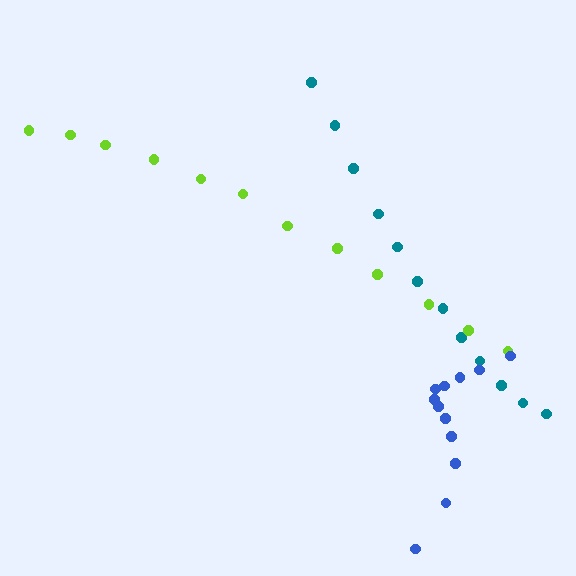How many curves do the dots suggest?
There are 3 distinct paths.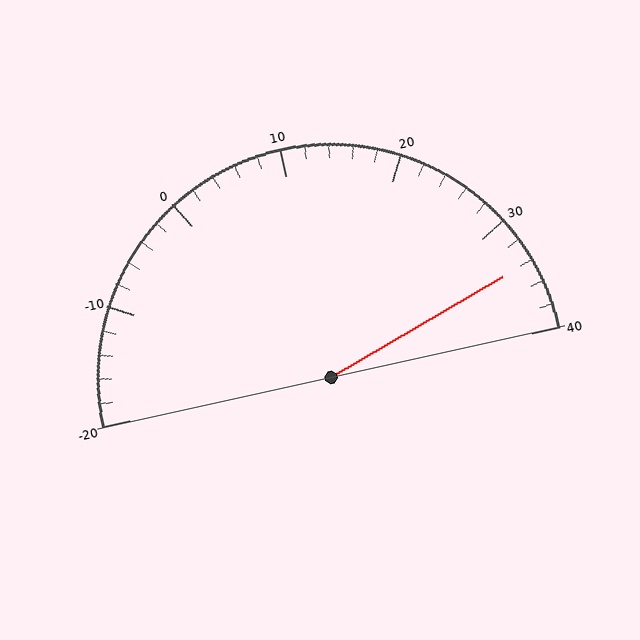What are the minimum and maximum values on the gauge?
The gauge ranges from -20 to 40.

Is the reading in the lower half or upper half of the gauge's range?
The reading is in the upper half of the range (-20 to 40).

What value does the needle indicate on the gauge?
The needle indicates approximately 34.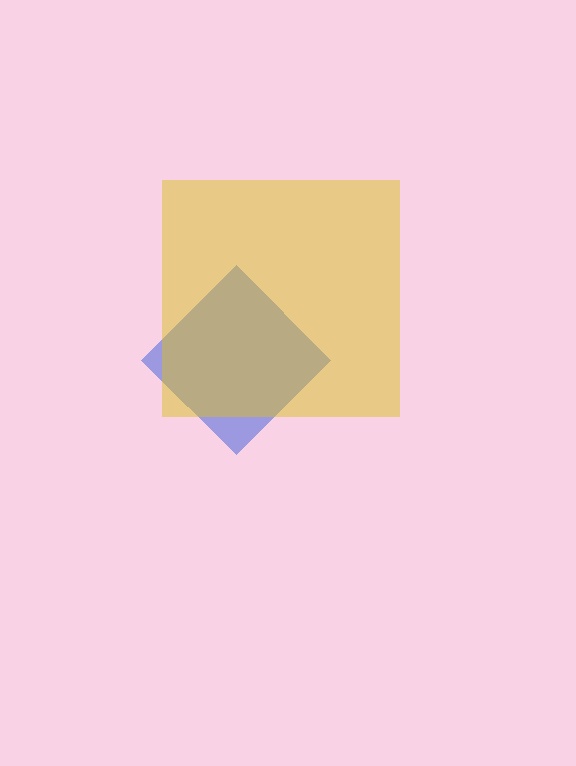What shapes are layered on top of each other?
The layered shapes are: a blue diamond, a yellow square.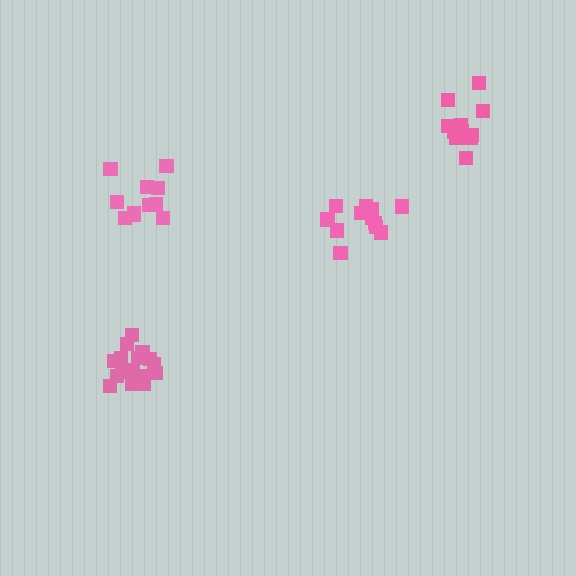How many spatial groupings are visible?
There are 4 spatial groupings.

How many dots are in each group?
Group 1: 11 dots, Group 2: 12 dots, Group 3: 16 dots, Group 4: 11 dots (50 total).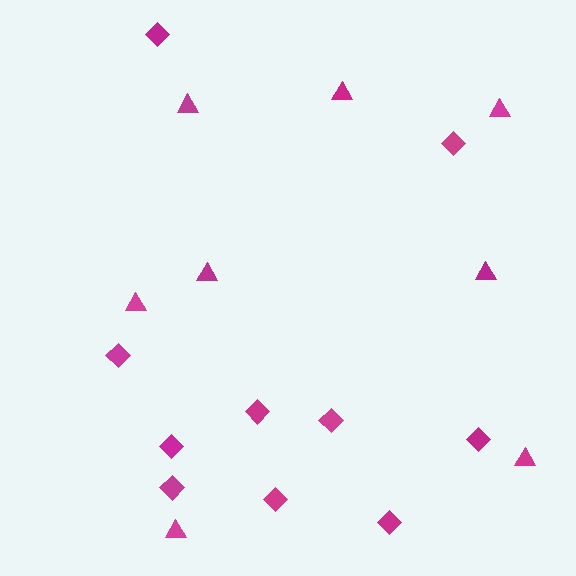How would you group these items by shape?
There are 2 groups: one group of triangles (8) and one group of diamonds (10).